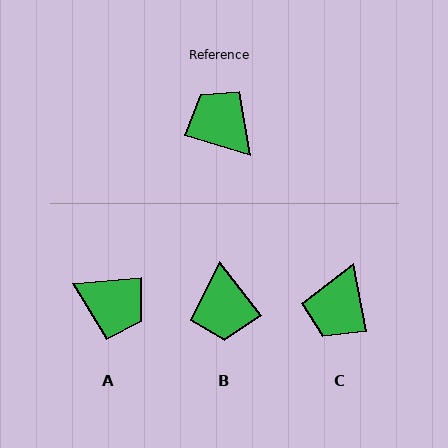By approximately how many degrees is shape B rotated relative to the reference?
Approximately 145 degrees counter-clockwise.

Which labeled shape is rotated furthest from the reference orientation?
A, about 158 degrees away.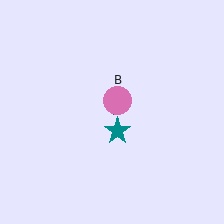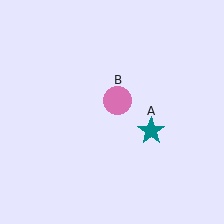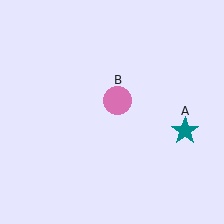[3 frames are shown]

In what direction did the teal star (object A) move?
The teal star (object A) moved right.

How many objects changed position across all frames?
1 object changed position: teal star (object A).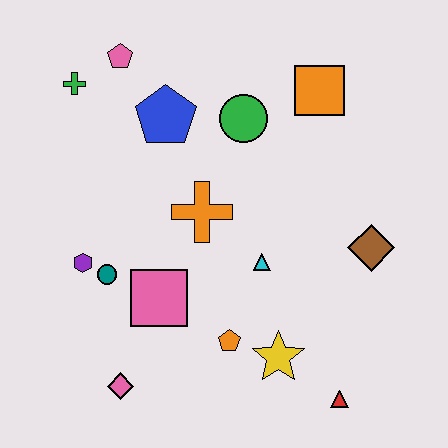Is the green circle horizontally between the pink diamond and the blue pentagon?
No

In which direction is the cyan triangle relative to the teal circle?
The cyan triangle is to the right of the teal circle.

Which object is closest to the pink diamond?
The pink square is closest to the pink diamond.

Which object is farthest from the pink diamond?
The orange square is farthest from the pink diamond.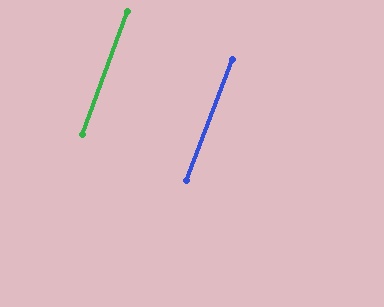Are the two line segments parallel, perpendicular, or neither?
Parallel — their directions differ by only 0.7°.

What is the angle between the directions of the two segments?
Approximately 1 degree.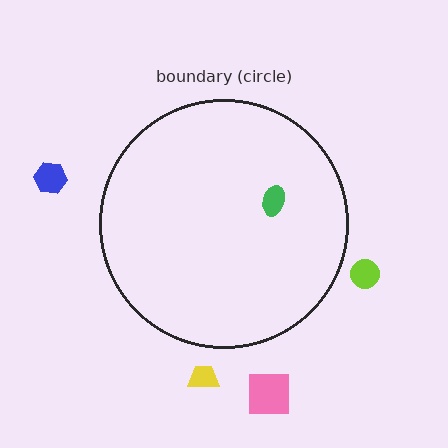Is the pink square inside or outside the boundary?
Outside.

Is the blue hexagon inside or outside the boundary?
Outside.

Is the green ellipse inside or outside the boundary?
Inside.